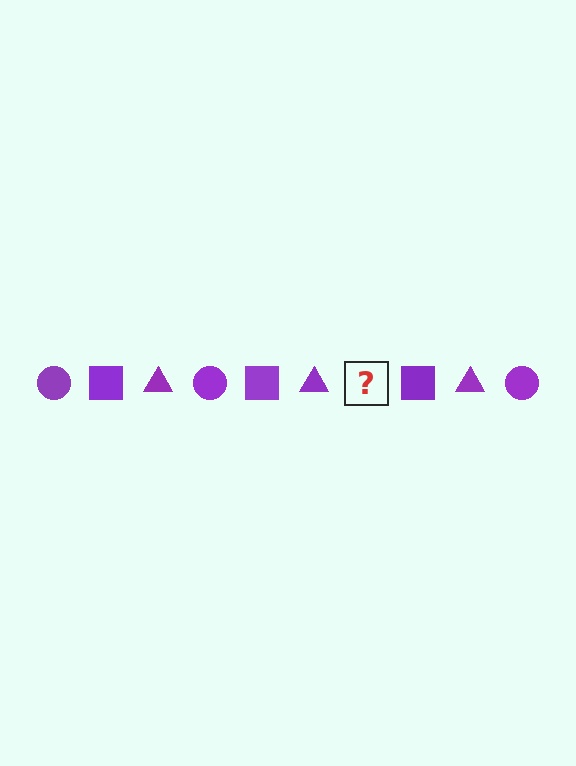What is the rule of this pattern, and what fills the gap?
The rule is that the pattern cycles through circle, square, triangle shapes in purple. The gap should be filled with a purple circle.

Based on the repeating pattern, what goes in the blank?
The blank should be a purple circle.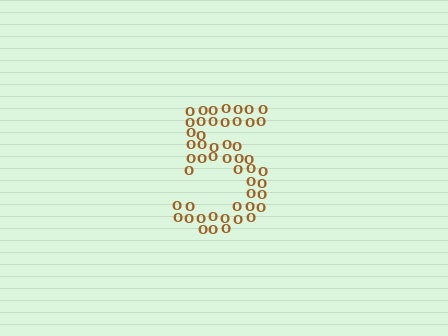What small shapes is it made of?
It is made of small letter O's.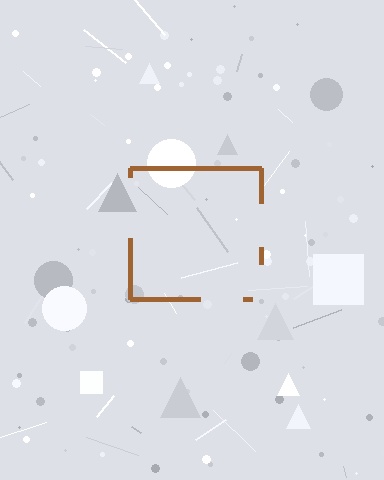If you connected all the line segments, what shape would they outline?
They would outline a square.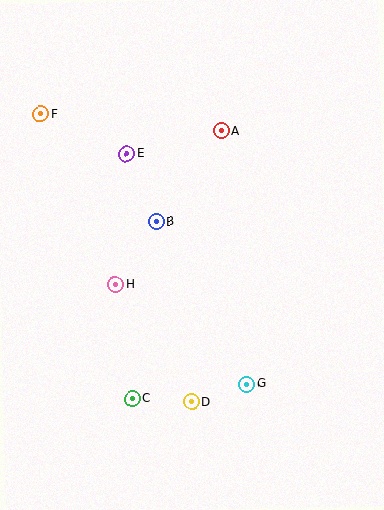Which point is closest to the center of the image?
Point B at (156, 222) is closest to the center.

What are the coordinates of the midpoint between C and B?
The midpoint between C and B is at (144, 310).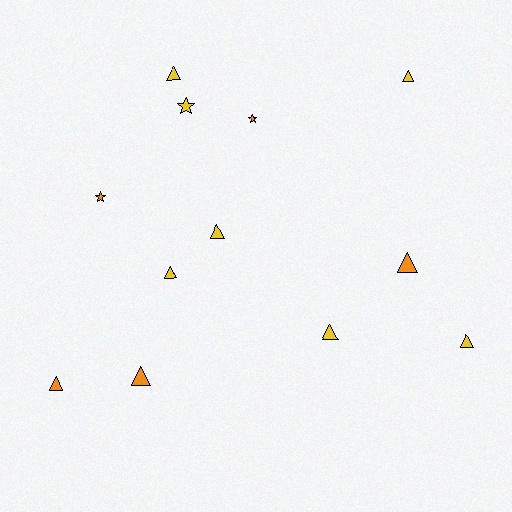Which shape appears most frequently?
Triangle, with 9 objects.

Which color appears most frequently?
Yellow, with 7 objects.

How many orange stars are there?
There are 2 orange stars.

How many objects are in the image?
There are 12 objects.